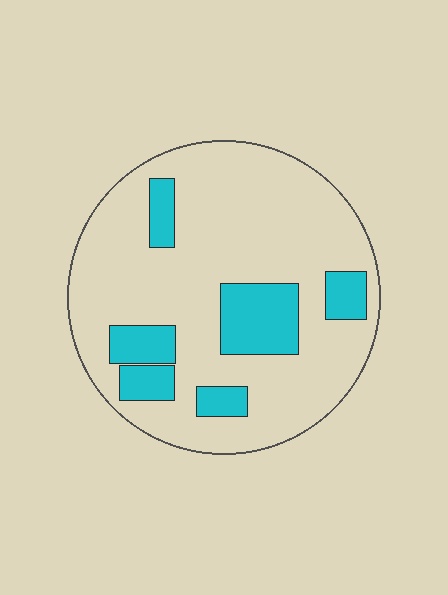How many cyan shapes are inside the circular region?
6.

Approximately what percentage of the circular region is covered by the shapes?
Approximately 20%.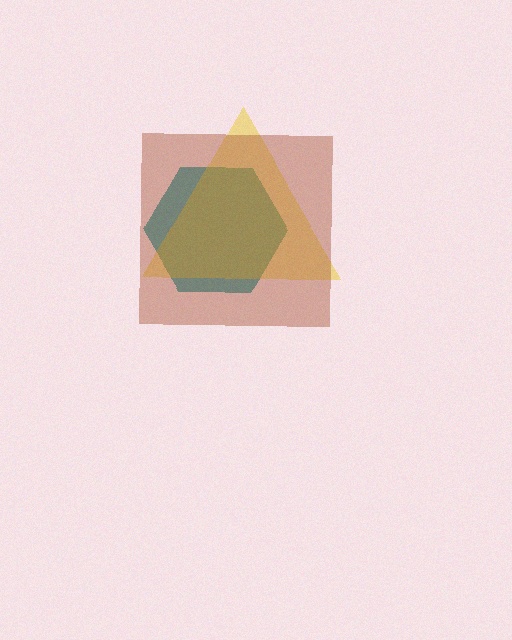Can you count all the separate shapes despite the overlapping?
Yes, there are 3 separate shapes.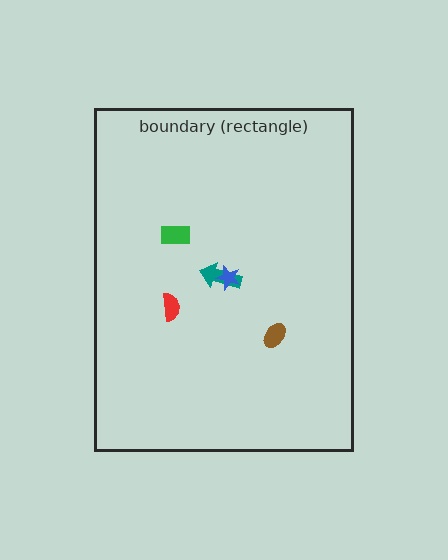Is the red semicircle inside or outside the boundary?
Inside.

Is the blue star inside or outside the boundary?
Inside.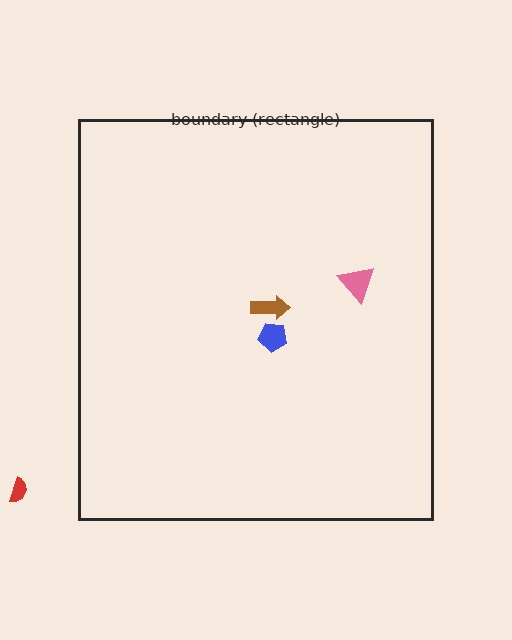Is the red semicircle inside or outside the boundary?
Outside.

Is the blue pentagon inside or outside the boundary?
Inside.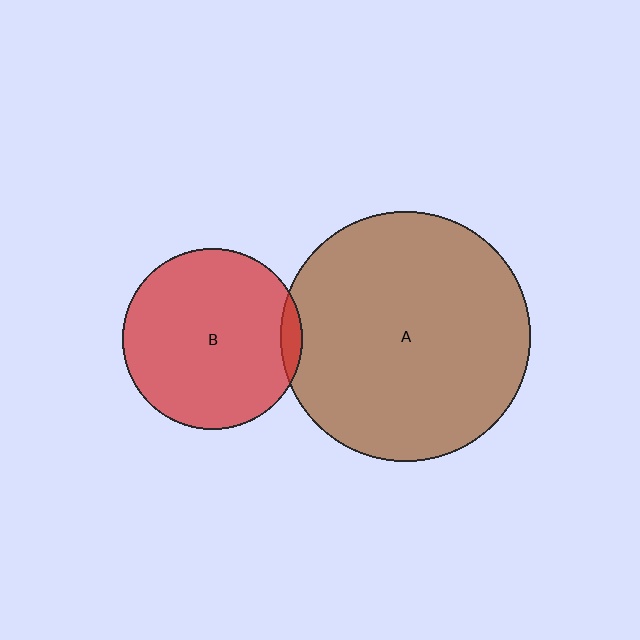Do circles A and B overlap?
Yes.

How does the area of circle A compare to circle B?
Approximately 1.9 times.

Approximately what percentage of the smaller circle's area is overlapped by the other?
Approximately 5%.